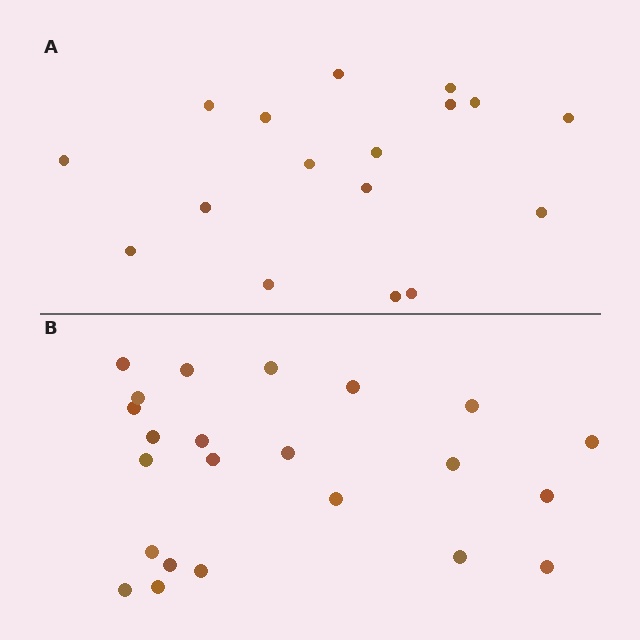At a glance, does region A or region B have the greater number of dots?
Region B (the bottom region) has more dots.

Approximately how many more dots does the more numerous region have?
Region B has about 6 more dots than region A.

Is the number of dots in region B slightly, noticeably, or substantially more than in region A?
Region B has noticeably more, but not dramatically so. The ratio is roughly 1.4 to 1.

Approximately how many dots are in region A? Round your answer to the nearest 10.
About 20 dots. (The exact count is 17, which rounds to 20.)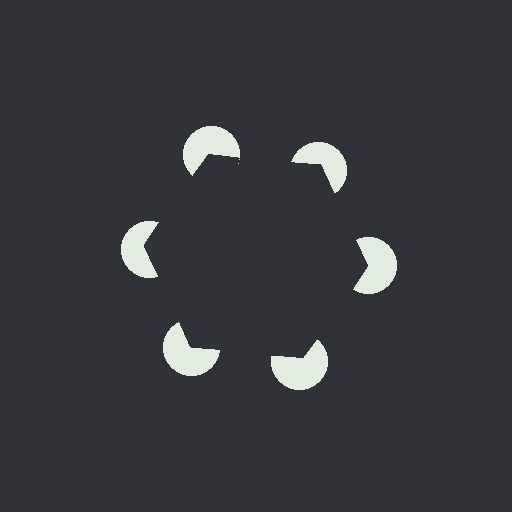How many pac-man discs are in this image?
There are 6 — one at each vertex of the illusory hexagon.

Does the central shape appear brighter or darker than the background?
It typically appears slightly darker than the background, even though no actual brightness change is drawn.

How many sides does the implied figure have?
6 sides.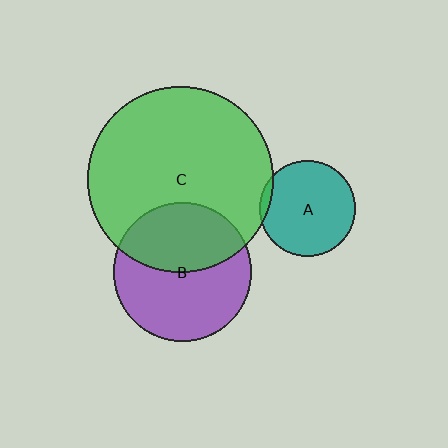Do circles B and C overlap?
Yes.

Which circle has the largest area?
Circle C (green).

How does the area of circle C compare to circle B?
Approximately 1.8 times.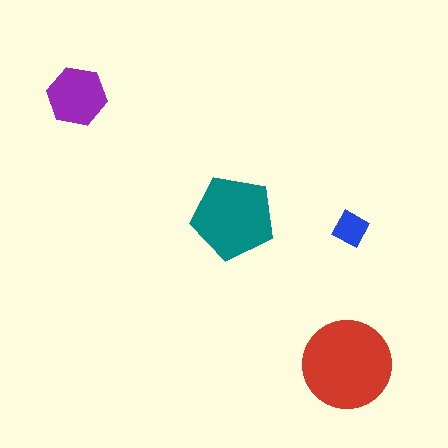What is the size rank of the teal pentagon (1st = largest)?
2nd.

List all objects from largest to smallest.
The red circle, the teal pentagon, the purple hexagon, the blue diamond.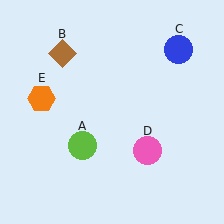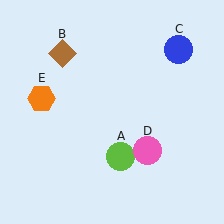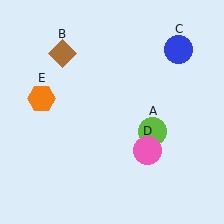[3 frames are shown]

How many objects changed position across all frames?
1 object changed position: lime circle (object A).